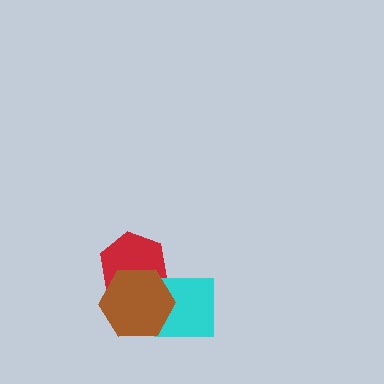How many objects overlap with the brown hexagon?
2 objects overlap with the brown hexagon.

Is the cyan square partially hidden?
Yes, it is partially covered by another shape.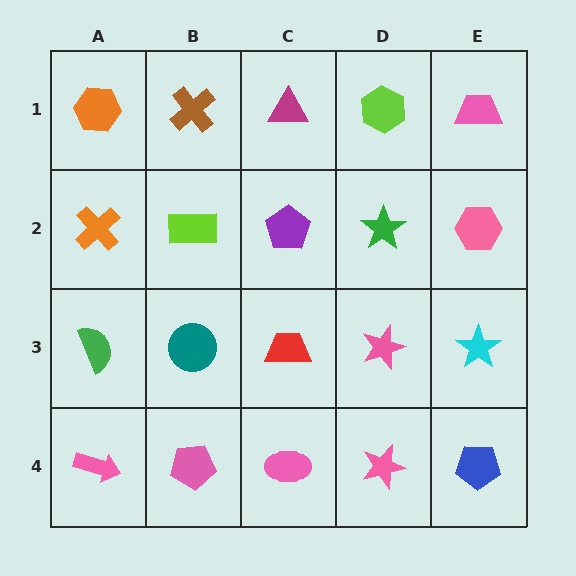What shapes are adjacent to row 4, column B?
A teal circle (row 3, column B), a pink arrow (row 4, column A), a pink ellipse (row 4, column C).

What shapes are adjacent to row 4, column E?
A cyan star (row 3, column E), a pink star (row 4, column D).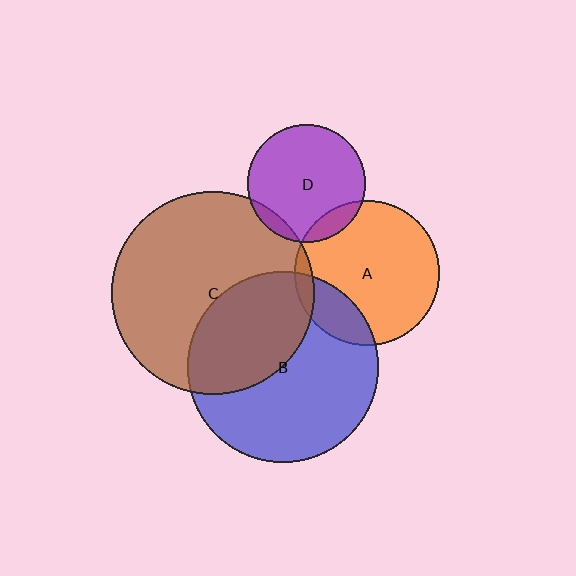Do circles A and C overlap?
Yes.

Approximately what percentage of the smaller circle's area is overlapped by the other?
Approximately 5%.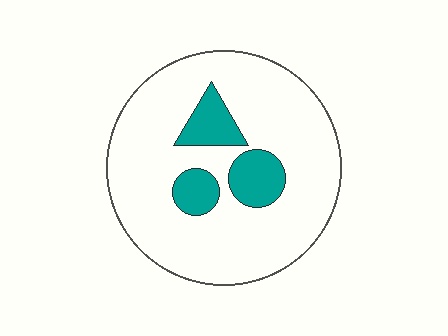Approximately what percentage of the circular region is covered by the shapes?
Approximately 15%.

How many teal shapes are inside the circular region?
3.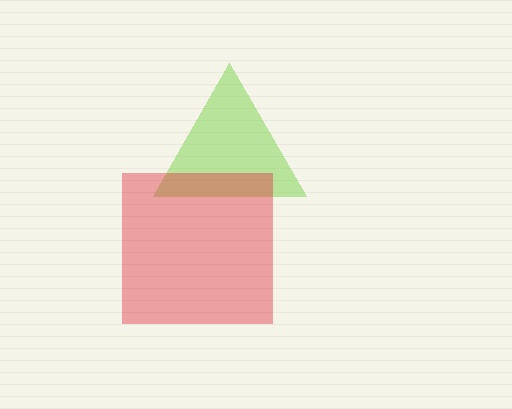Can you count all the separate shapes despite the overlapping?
Yes, there are 2 separate shapes.